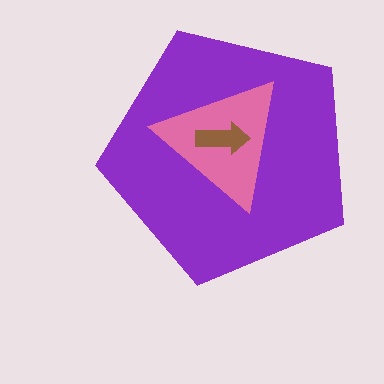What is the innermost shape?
The brown arrow.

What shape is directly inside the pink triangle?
The brown arrow.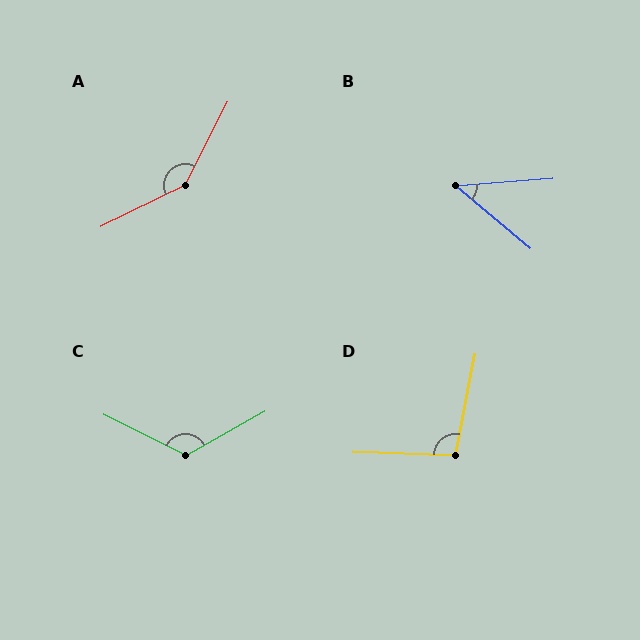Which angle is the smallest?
B, at approximately 44 degrees.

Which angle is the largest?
A, at approximately 143 degrees.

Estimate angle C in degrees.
Approximately 124 degrees.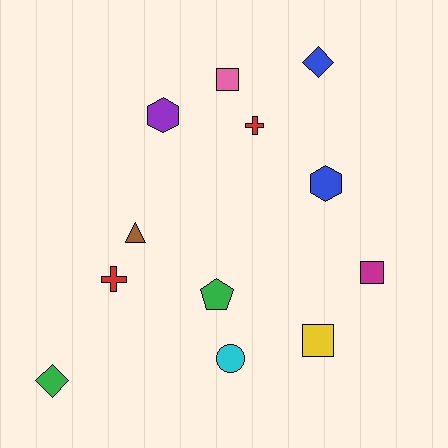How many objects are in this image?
There are 12 objects.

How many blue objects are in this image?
There are 2 blue objects.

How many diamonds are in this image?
There are 2 diamonds.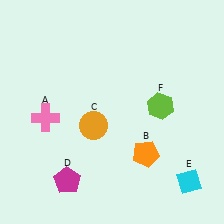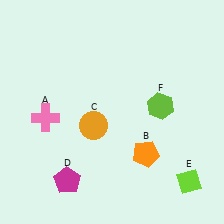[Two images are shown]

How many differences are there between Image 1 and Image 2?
There is 1 difference between the two images.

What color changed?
The diamond (E) changed from cyan in Image 1 to lime in Image 2.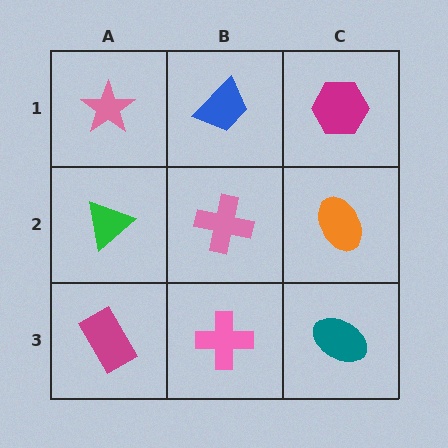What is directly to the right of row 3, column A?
A pink cross.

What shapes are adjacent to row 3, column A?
A green triangle (row 2, column A), a pink cross (row 3, column B).